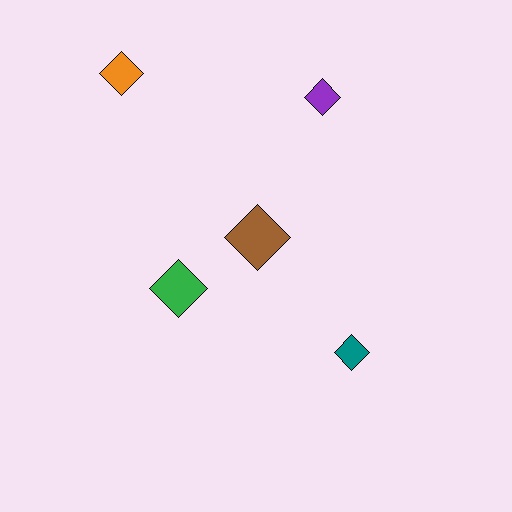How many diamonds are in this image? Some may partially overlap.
There are 5 diamonds.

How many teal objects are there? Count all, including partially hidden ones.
There is 1 teal object.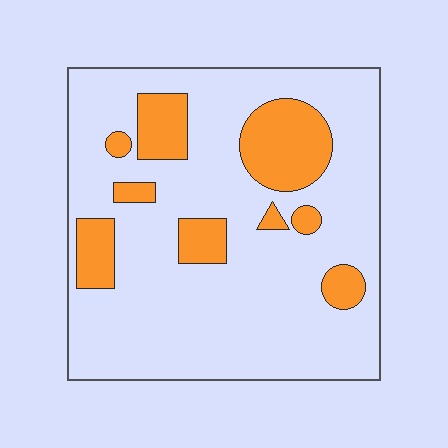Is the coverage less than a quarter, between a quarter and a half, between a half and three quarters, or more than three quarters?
Less than a quarter.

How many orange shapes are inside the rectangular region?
9.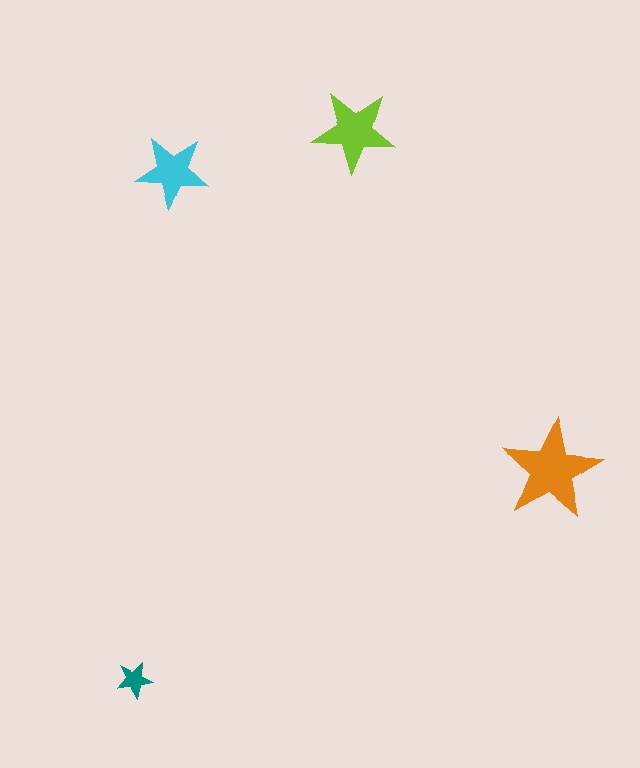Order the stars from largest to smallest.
the orange one, the lime one, the cyan one, the teal one.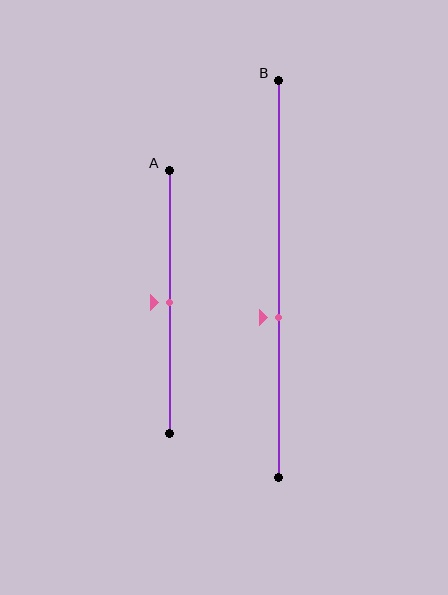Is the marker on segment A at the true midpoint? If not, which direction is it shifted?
Yes, the marker on segment A is at the true midpoint.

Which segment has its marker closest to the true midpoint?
Segment A has its marker closest to the true midpoint.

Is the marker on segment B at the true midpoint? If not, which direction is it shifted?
No, the marker on segment B is shifted downward by about 10% of the segment length.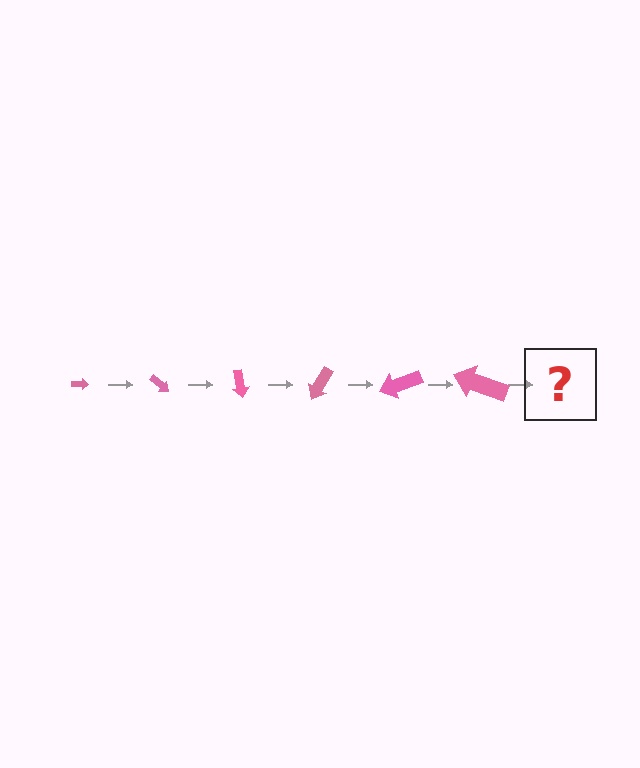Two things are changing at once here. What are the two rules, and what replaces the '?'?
The two rules are that the arrow grows larger each step and it rotates 40 degrees each step. The '?' should be an arrow, larger than the previous one and rotated 240 degrees from the start.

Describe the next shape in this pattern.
It should be an arrow, larger than the previous one and rotated 240 degrees from the start.